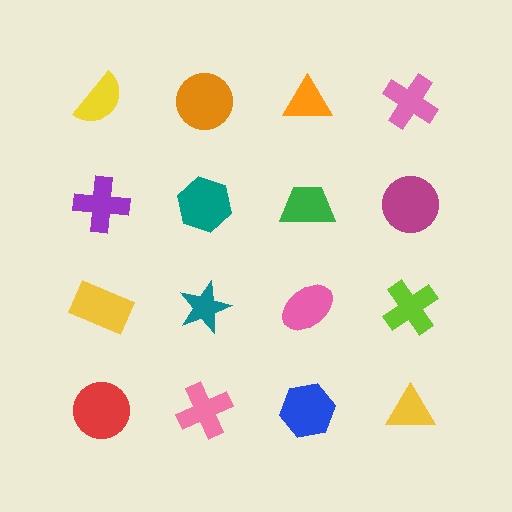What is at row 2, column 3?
A green trapezoid.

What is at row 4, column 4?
A yellow triangle.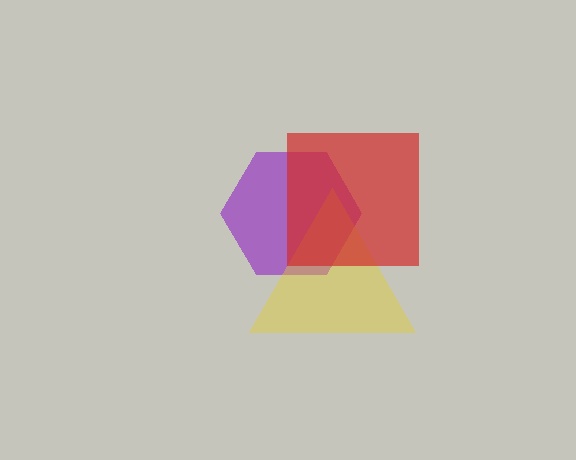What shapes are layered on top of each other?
The layered shapes are: a purple hexagon, a yellow triangle, a red square.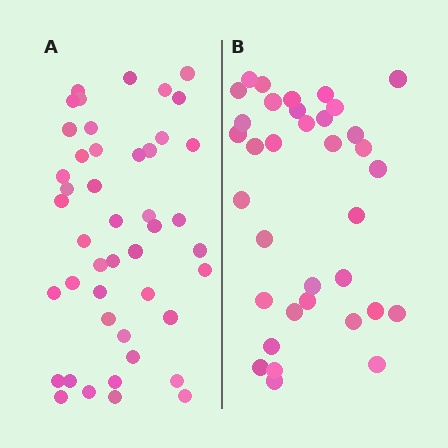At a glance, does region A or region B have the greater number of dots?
Region A (the left region) has more dots.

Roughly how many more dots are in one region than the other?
Region A has roughly 10 or so more dots than region B.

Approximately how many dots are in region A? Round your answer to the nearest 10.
About 40 dots. (The exact count is 45, which rounds to 40.)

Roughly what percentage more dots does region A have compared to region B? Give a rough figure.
About 30% more.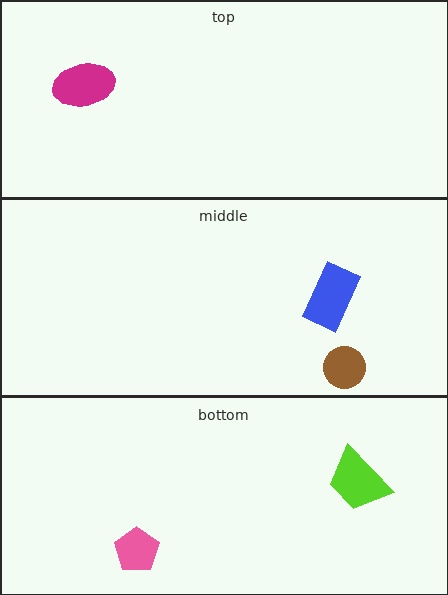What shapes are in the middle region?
The brown circle, the blue rectangle.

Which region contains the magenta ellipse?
The top region.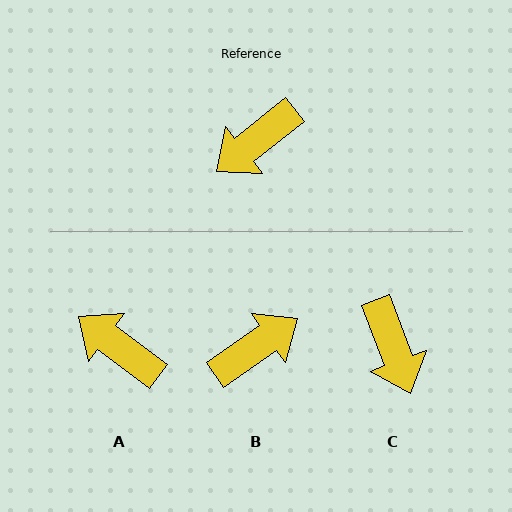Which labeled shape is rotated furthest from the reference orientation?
B, about 176 degrees away.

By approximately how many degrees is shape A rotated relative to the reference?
Approximately 76 degrees clockwise.